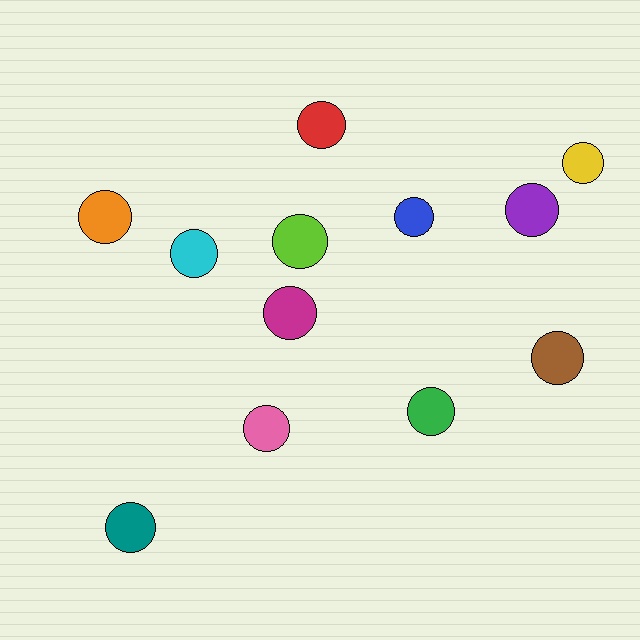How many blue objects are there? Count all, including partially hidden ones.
There is 1 blue object.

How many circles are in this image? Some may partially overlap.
There are 12 circles.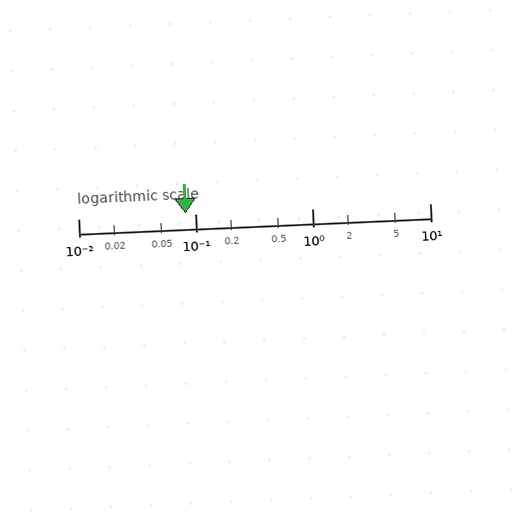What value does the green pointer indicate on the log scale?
The pointer indicates approximately 0.082.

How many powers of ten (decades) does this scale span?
The scale spans 3 decades, from 0.01 to 10.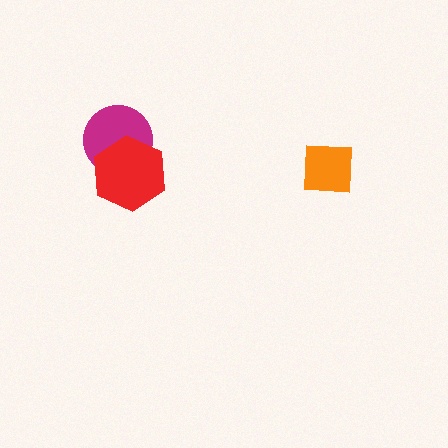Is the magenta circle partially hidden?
Yes, it is partially covered by another shape.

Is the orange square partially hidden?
No, no other shape covers it.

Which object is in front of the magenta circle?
The red hexagon is in front of the magenta circle.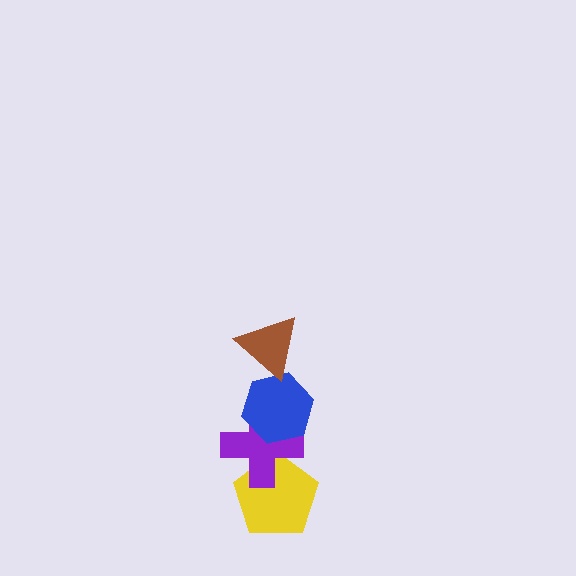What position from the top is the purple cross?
The purple cross is 3rd from the top.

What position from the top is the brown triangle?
The brown triangle is 1st from the top.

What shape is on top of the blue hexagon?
The brown triangle is on top of the blue hexagon.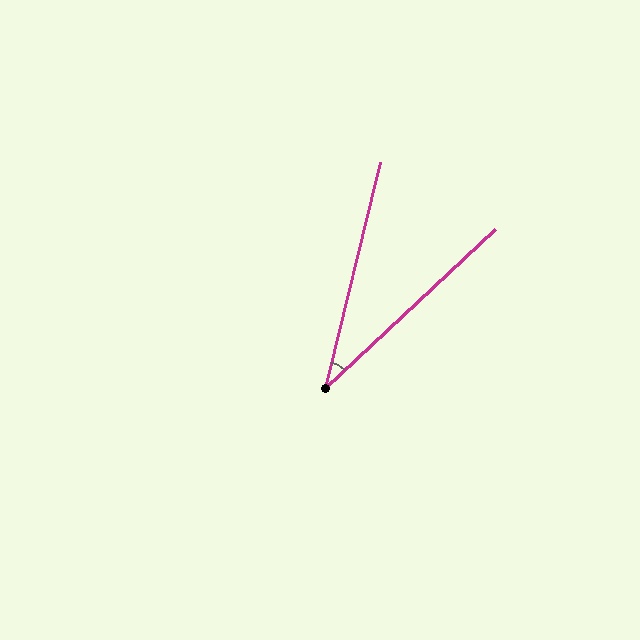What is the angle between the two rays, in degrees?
Approximately 33 degrees.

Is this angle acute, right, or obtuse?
It is acute.